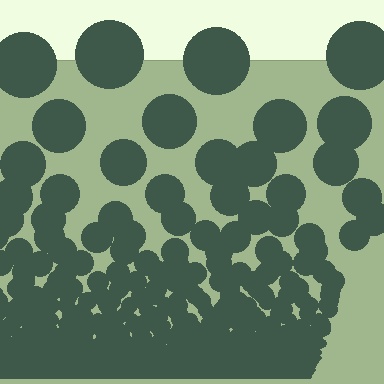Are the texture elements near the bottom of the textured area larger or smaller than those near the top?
Smaller. The gradient is inverted — elements near the bottom are smaller and denser.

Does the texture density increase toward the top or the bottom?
Density increases toward the bottom.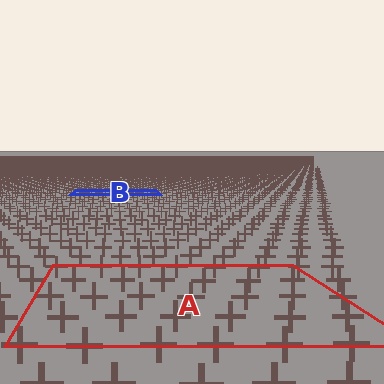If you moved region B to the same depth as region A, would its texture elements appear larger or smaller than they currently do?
They would appear larger. At a closer depth, the same texture elements are projected at a bigger on-screen size.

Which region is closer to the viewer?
Region A is closer. The texture elements there are larger and more spread out.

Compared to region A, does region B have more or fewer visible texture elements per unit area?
Region B has more texture elements per unit area — they are packed more densely because it is farther away.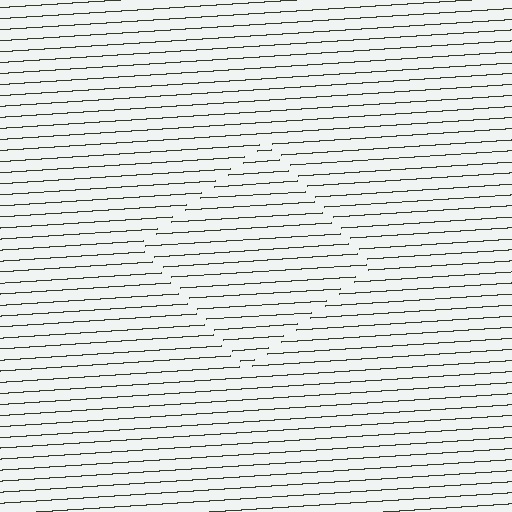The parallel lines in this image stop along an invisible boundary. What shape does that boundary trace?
An illusory square. The interior of the shape contains the same grating, shifted by half a period — the contour is defined by the phase discontinuity where line-ends from the inner and outer gratings abut.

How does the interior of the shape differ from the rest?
The interior of the shape contains the same grating, shifted by half a period — the contour is defined by the phase discontinuity where line-ends from the inner and outer gratings abut.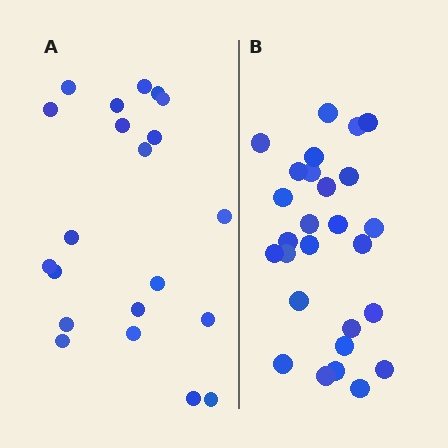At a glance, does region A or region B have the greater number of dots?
Region B (the right region) has more dots.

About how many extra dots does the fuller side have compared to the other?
Region B has about 6 more dots than region A.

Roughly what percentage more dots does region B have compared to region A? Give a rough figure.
About 30% more.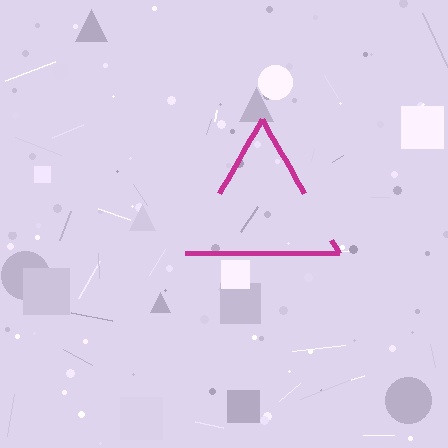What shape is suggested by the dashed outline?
The dashed outline suggests a triangle.